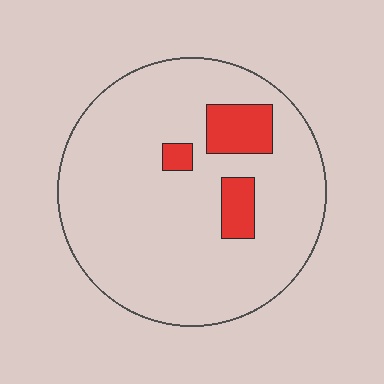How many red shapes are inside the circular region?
3.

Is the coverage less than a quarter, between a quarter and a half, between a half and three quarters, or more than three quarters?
Less than a quarter.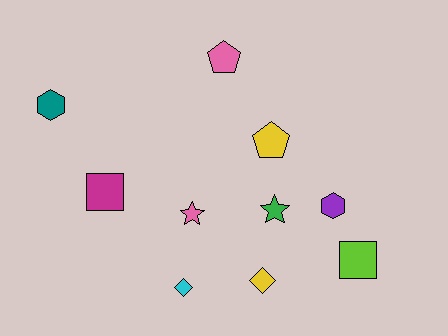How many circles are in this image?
There are no circles.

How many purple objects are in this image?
There is 1 purple object.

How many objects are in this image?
There are 10 objects.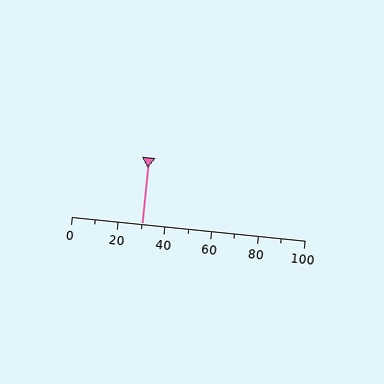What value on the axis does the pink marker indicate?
The marker indicates approximately 30.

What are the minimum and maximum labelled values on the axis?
The axis runs from 0 to 100.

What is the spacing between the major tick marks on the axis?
The major ticks are spaced 20 apart.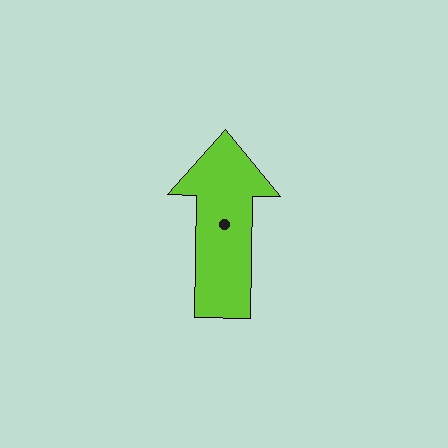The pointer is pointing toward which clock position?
Roughly 12 o'clock.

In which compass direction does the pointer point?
North.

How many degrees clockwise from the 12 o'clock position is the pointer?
Approximately 1 degrees.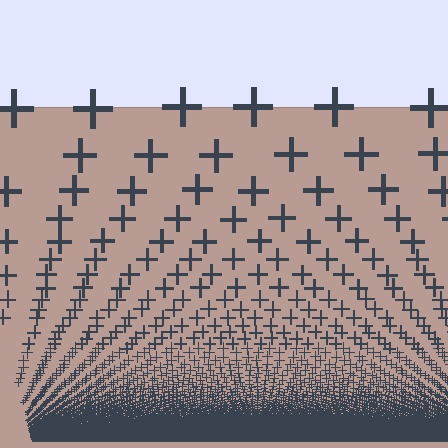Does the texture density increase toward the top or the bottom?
Density increases toward the bottom.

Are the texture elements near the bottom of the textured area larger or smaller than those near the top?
Smaller. The gradient is inverted — elements near the bottom are smaller and denser.